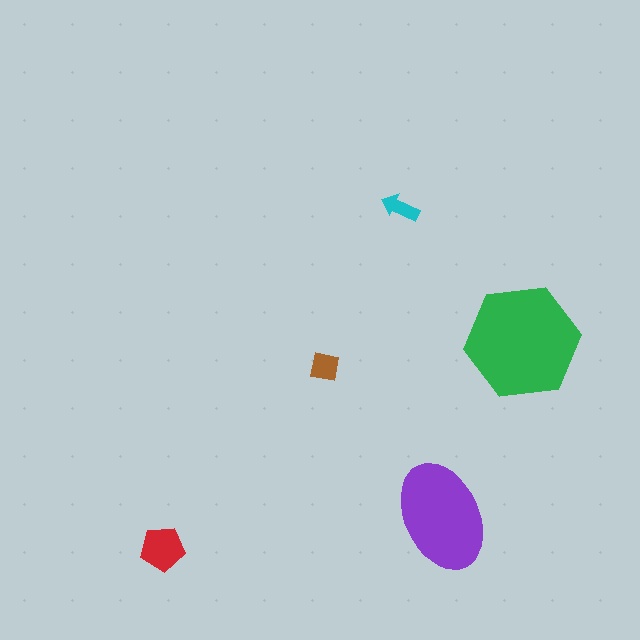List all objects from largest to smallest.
The green hexagon, the purple ellipse, the red pentagon, the brown square, the cyan arrow.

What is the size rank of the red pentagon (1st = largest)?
3rd.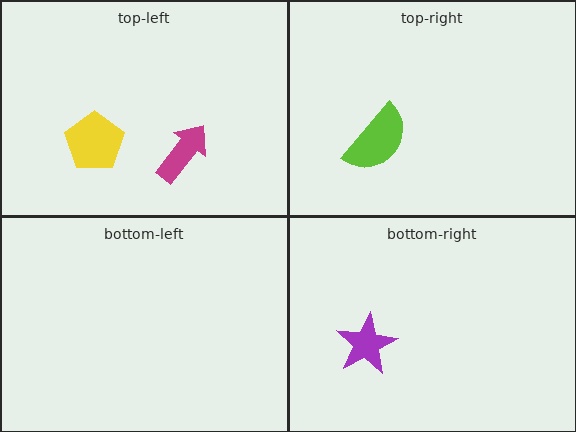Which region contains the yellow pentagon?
The top-left region.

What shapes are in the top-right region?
The lime semicircle.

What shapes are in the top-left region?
The yellow pentagon, the magenta arrow.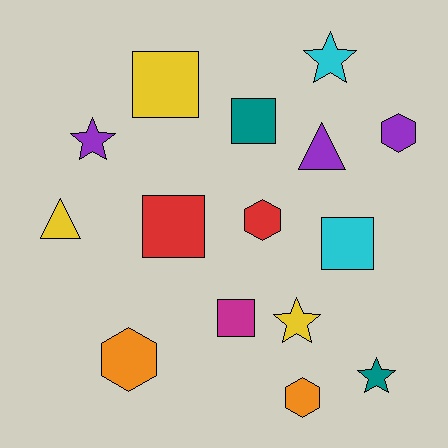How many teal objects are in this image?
There are 2 teal objects.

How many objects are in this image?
There are 15 objects.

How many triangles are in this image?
There are 2 triangles.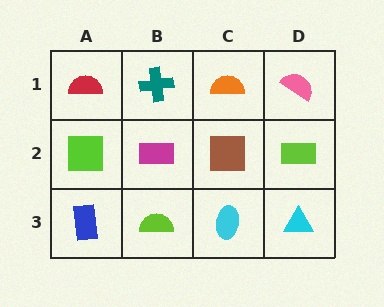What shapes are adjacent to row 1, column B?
A magenta rectangle (row 2, column B), a red semicircle (row 1, column A), an orange semicircle (row 1, column C).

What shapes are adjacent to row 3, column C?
A brown square (row 2, column C), a lime semicircle (row 3, column B), a cyan triangle (row 3, column D).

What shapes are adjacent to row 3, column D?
A lime rectangle (row 2, column D), a cyan ellipse (row 3, column C).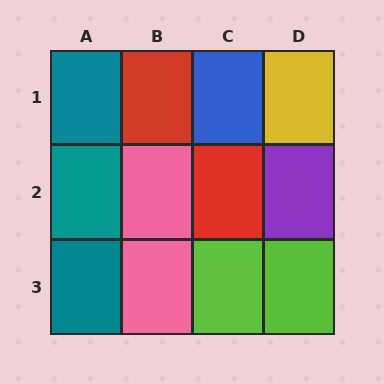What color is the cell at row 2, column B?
Pink.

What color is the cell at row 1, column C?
Blue.